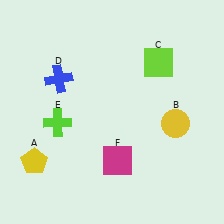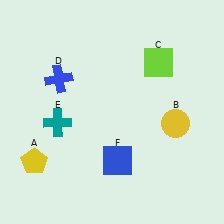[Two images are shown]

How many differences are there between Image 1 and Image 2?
There are 2 differences between the two images.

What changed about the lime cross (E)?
In Image 1, E is lime. In Image 2, it changed to teal.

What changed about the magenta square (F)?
In Image 1, F is magenta. In Image 2, it changed to blue.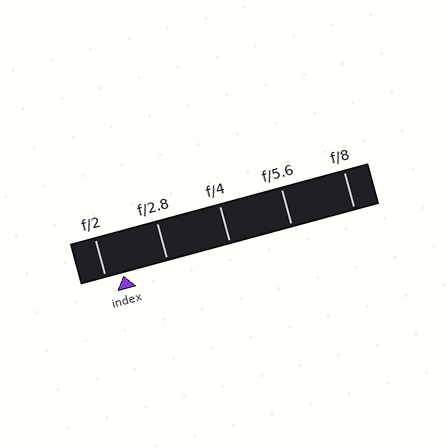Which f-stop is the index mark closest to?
The index mark is closest to f/2.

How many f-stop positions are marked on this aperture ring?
There are 5 f-stop positions marked.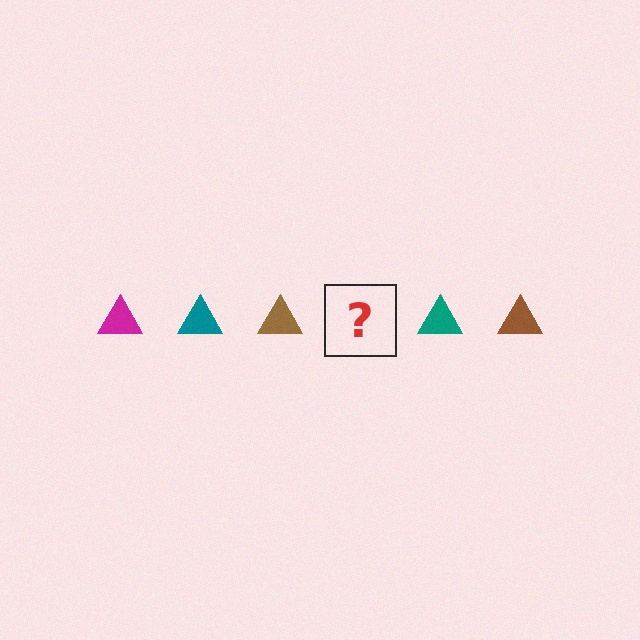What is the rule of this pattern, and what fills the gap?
The rule is that the pattern cycles through magenta, teal, brown triangles. The gap should be filled with a magenta triangle.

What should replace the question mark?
The question mark should be replaced with a magenta triangle.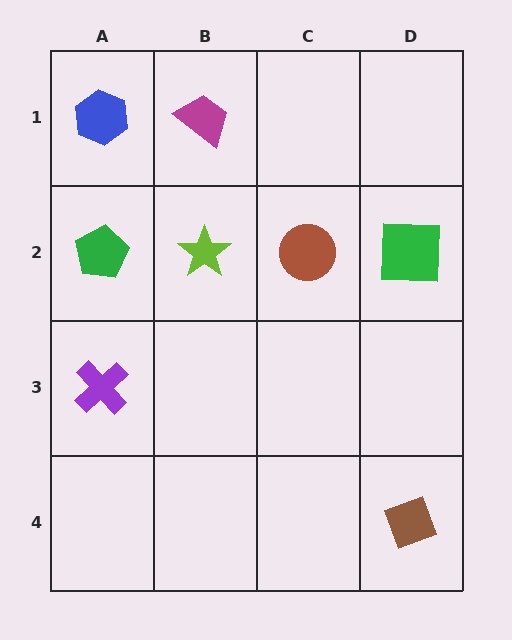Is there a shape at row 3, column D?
No, that cell is empty.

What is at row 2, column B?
A lime star.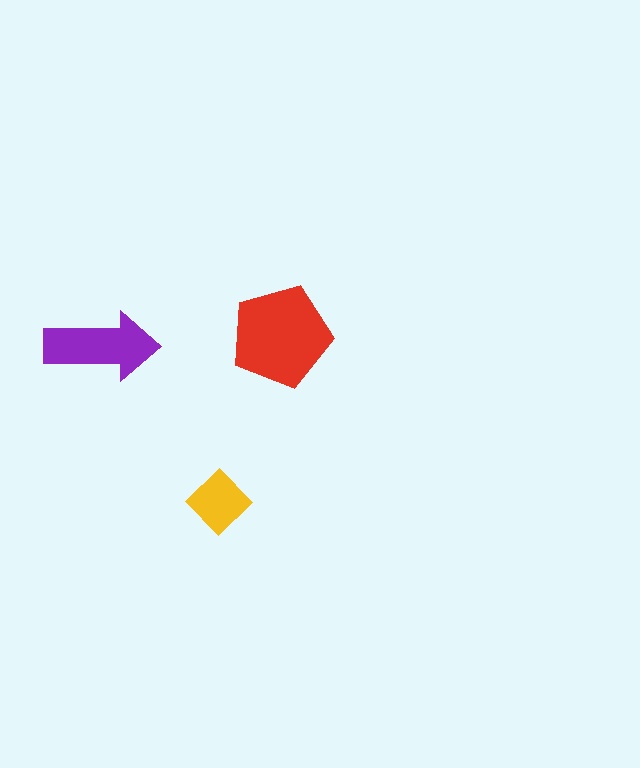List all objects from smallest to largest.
The yellow diamond, the purple arrow, the red pentagon.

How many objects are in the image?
There are 3 objects in the image.